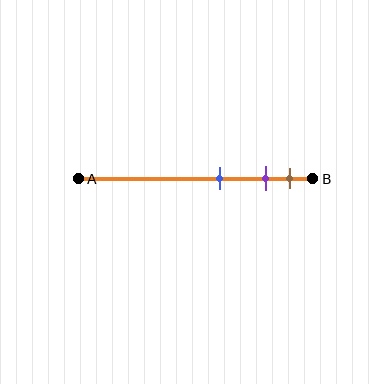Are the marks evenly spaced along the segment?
No, the marks are not evenly spaced.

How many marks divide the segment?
There are 3 marks dividing the segment.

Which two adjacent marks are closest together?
The purple and brown marks are the closest adjacent pair.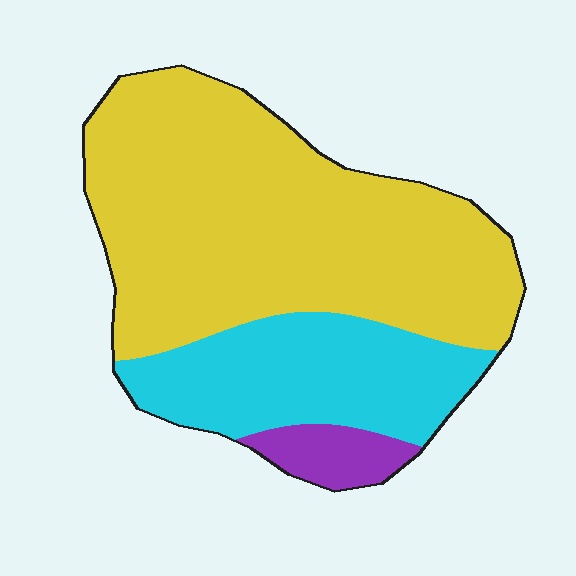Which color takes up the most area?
Yellow, at roughly 65%.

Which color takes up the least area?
Purple, at roughly 5%.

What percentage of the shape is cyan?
Cyan covers around 25% of the shape.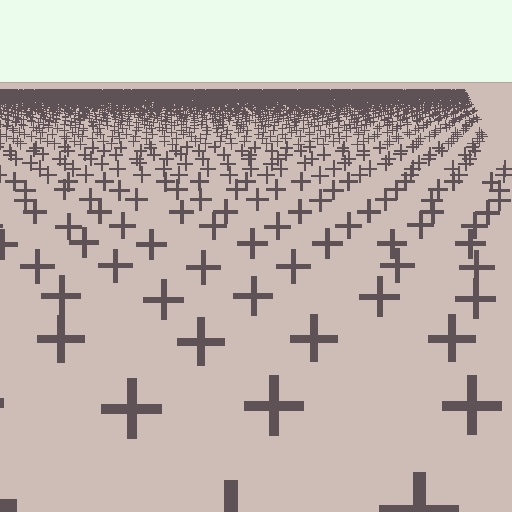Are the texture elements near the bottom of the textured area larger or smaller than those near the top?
Larger. Near the bottom, elements are closer to the viewer and appear at a bigger on-screen size.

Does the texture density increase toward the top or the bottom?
Density increases toward the top.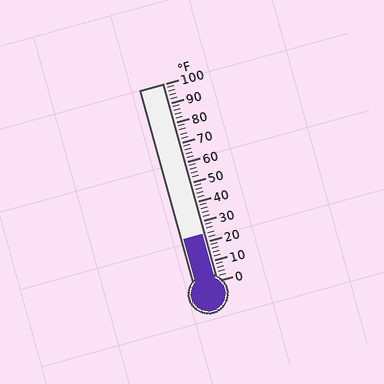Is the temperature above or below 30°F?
The temperature is below 30°F.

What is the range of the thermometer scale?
The thermometer scale ranges from 0°F to 100°F.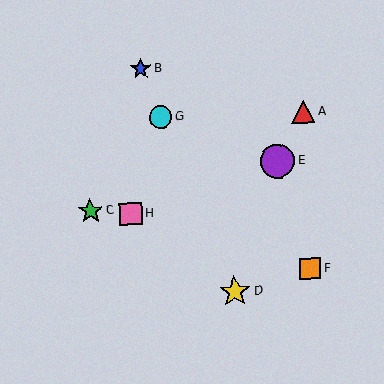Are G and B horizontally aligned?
No, G is at y≈117 and B is at y≈69.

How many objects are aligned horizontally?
2 objects (A, G) are aligned horizontally.